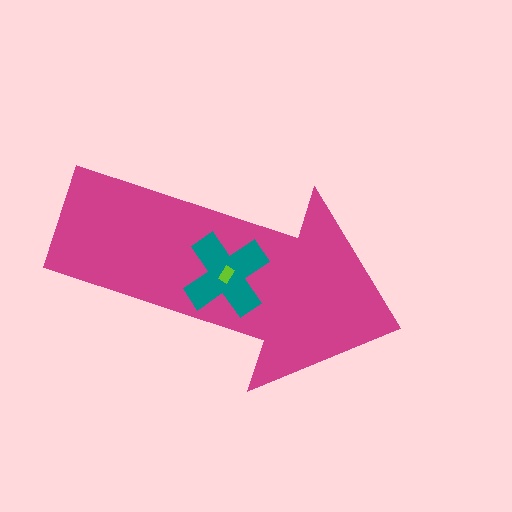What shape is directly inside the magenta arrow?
The teal cross.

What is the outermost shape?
The magenta arrow.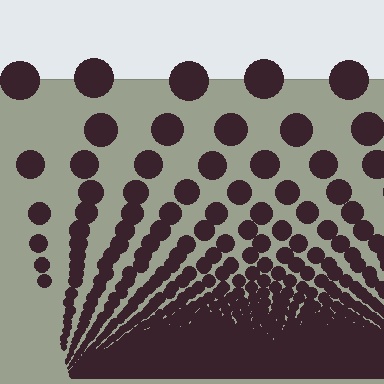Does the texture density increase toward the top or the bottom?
Density increases toward the bottom.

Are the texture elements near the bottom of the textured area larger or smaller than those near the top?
Smaller. The gradient is inverted — elements near the bottom are smaller and denser.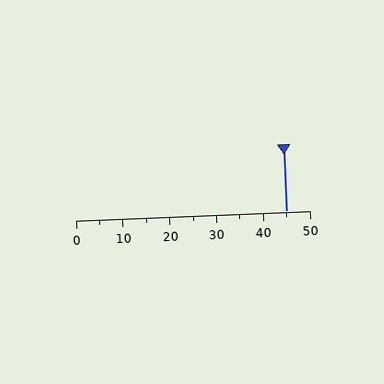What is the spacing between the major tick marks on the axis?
The major ticks are spaced 10 apart.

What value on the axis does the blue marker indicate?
The marker indicates approximately 45.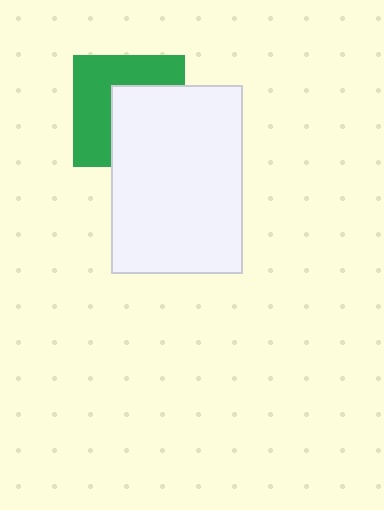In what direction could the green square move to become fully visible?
The green square could move toward the upper-left. That would shift it out from behind the white rectangle entirely.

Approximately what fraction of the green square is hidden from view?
Roughly 48% of the green square is hidden behind the white rectangle.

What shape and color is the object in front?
The object in front is a white rectangle.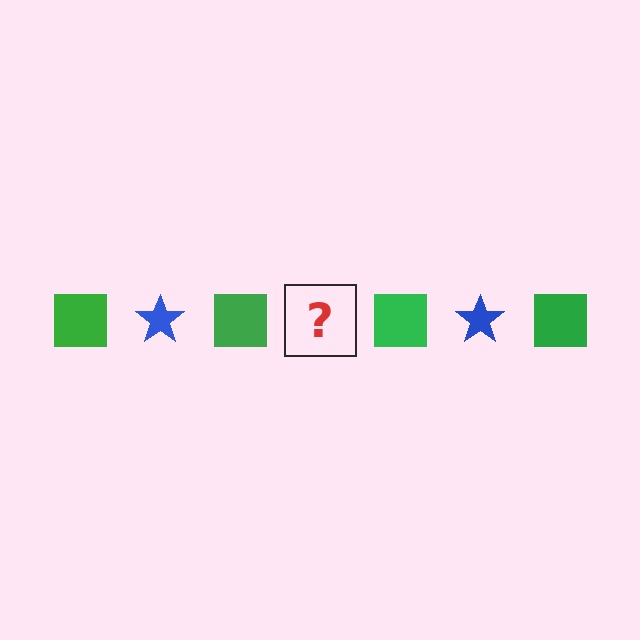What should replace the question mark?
The question mark should be replaced with a blue star.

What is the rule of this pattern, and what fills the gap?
The rule is that the pattern alternates between green square and blue star. The gap should be filled with a blue star.